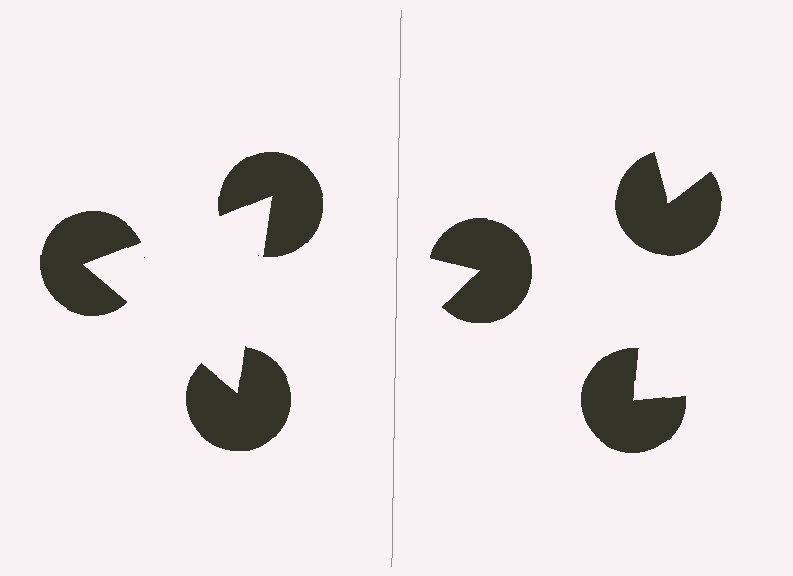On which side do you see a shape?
An illusory triangle appears on the left side. On the right side the wedge cuts are rotated, so no coherent shape forms.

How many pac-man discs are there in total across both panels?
6 — 3 on each side.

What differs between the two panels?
The pac-man discs are positioned identically on both sides; only the wedge orientations differ. On the left they align to a triangle; on the right they are misaligned.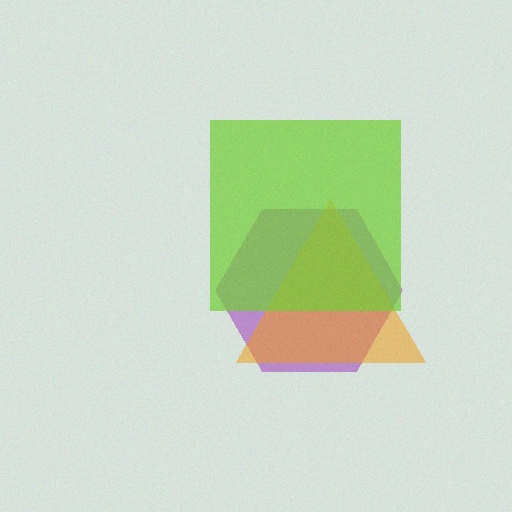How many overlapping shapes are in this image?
There are 3 overlapping shapes in the image.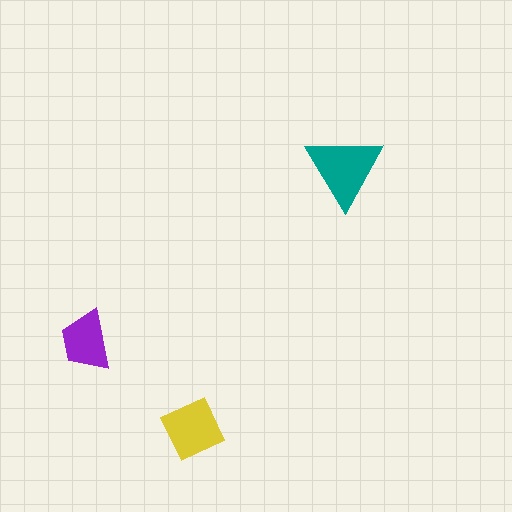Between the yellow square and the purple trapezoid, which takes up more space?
The yellow square.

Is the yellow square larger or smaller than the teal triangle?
Smaller.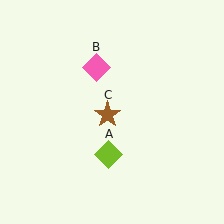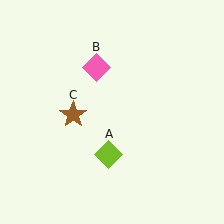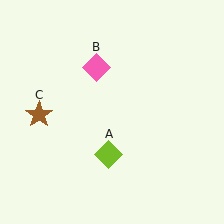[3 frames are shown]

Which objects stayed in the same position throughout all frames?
Lime diamond (object A) and pink diamond (object B) remained stationary.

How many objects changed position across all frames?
1 object changed position: brown star (object C).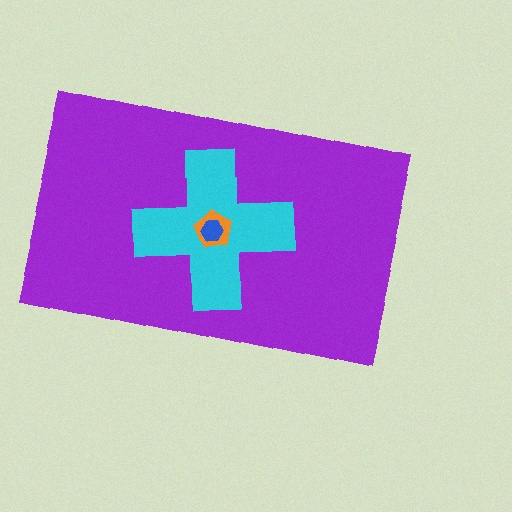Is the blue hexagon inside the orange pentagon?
Yes.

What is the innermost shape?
The blue hexagon.